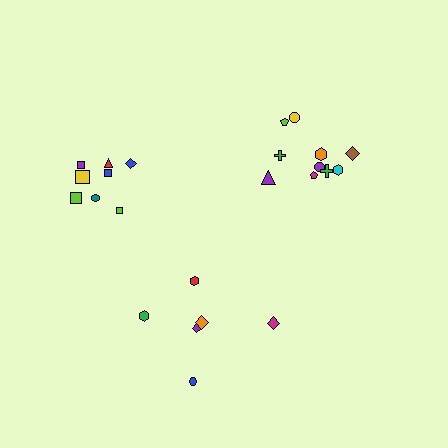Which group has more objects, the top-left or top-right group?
The top-right group.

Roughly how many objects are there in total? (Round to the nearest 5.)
Roughly 25 objects in total.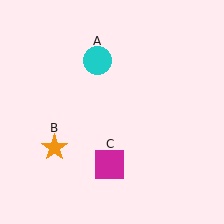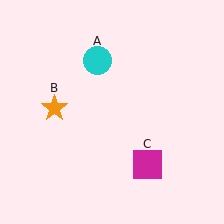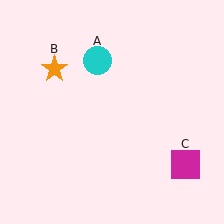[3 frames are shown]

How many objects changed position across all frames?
2 objects changed position: orange star (object B), magenta square (object C).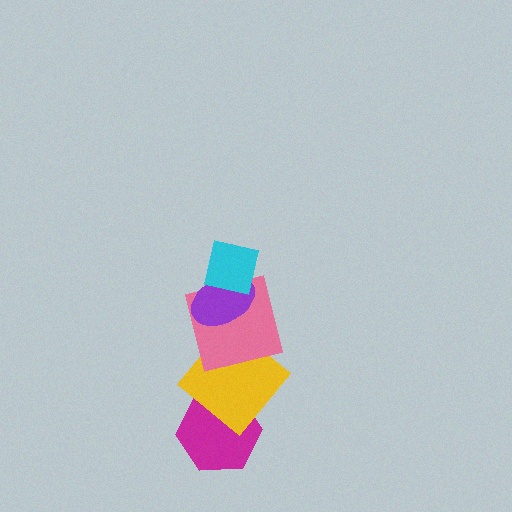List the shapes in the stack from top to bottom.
From top to bottom: the cyan square, the purple ellipse, the pink square, the yellow diamond, the magenta hexagon.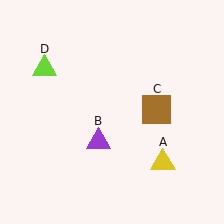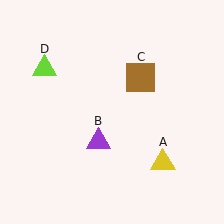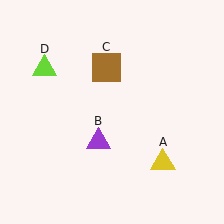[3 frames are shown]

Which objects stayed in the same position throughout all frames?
Yellow triangle (object A) and purple triangle (object B) and lime triangle (object D) remained stationary.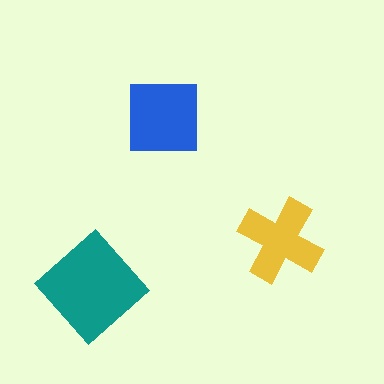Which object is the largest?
The teal diamond.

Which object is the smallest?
The yellow cross.